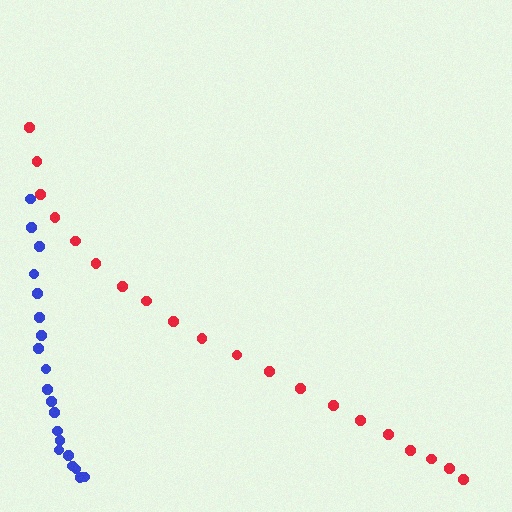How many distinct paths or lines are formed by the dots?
There are 2 distinct paths.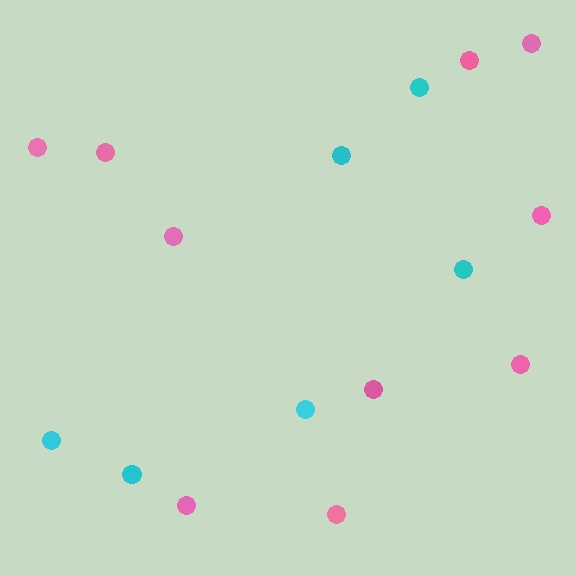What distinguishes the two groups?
There are 2 groups: one group of cyan circles (6) and one group of pink circles (10).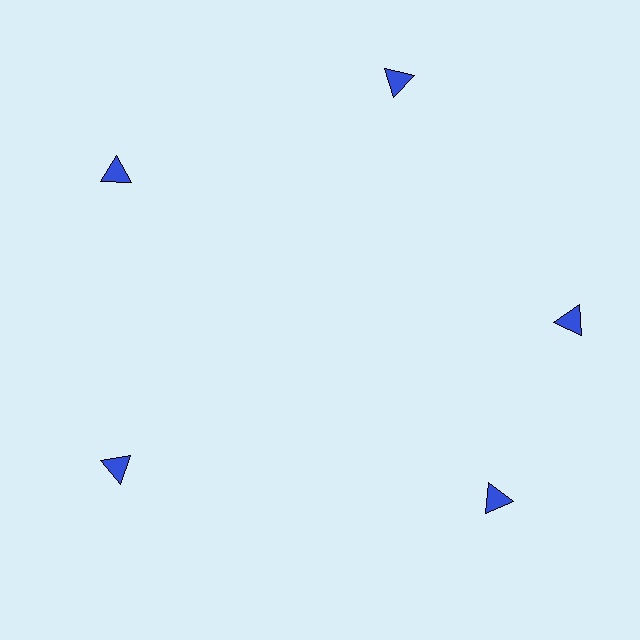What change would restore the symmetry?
The symmetry would be restored by rotating it back into even spacing with its neighbors so that all 5 triangles sit at equal angles and equal distance from the center.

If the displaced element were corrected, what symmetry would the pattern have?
It would have 5-fold rotational symmetry — the pattern would map onto itself every 72 degrees.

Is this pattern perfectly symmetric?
No. The 5 blue triangles are arranged in a ring, but one element near the 5 o'clock position is rotated out of alignment along the ring, breaking the 5-fold rotational symmetry.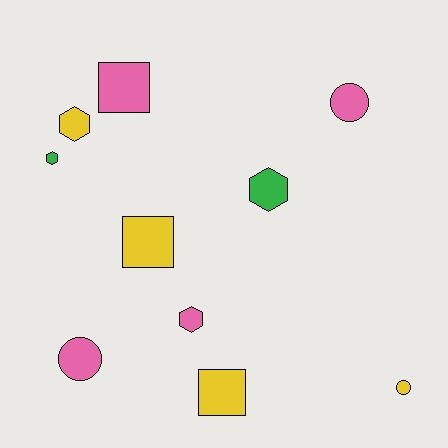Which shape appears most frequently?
Hexagon, with 4 objects.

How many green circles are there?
There are no green circles.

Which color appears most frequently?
Yellow, with 4 objects.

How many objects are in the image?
There are 10 objects.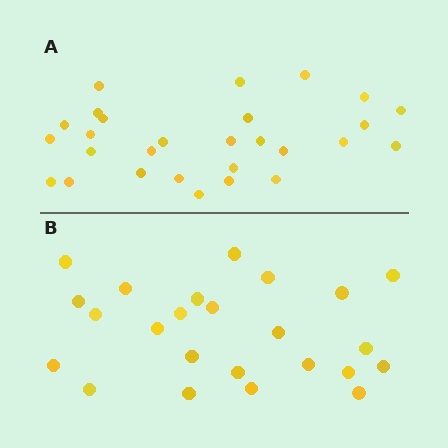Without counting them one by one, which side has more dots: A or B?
Region A (the top region) has more dots.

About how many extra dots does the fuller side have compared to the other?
Region A has about 4 more dots than region B.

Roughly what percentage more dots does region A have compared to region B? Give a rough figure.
About 15% more.